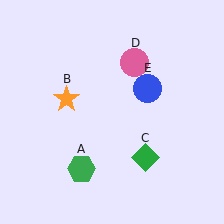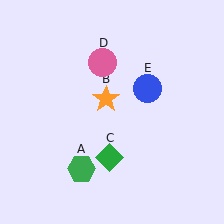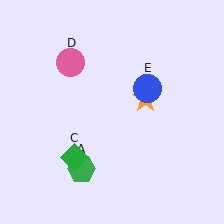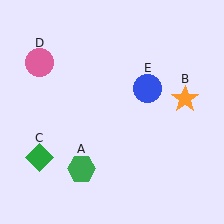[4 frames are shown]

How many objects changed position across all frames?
3 objects changed position: orange star (object B), green diamond (object C), pink circle (object D).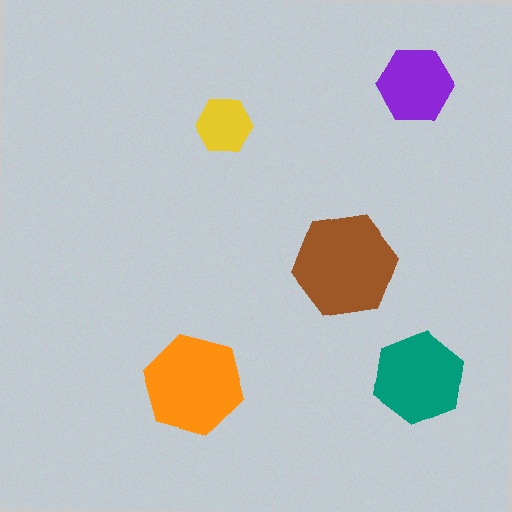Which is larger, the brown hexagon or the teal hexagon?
The brown one.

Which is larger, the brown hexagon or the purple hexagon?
The brown one.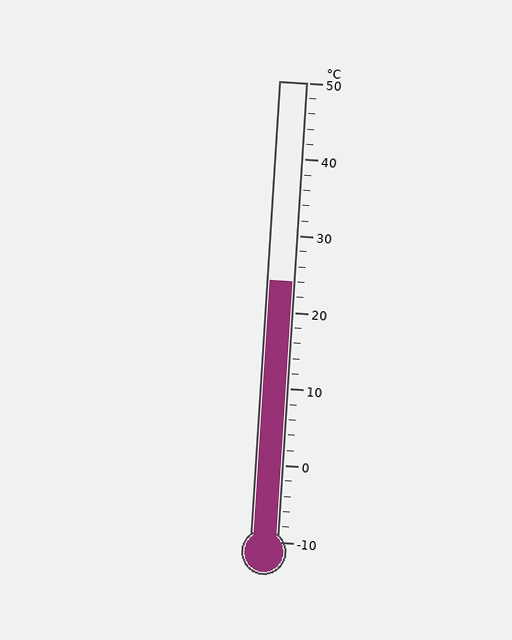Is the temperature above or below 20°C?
The temperature is above 20°C.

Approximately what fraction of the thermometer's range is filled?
The thermometer is filled to approximately 55% of its range.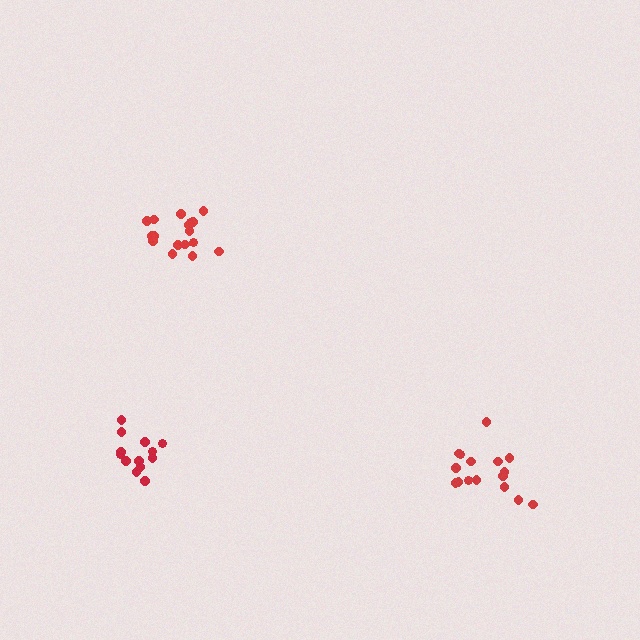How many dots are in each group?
Group 1: 13 dots, Group 2: 17 dots, Group 3: 16 dots (46 total).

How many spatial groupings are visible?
There are 3 spatial groupings.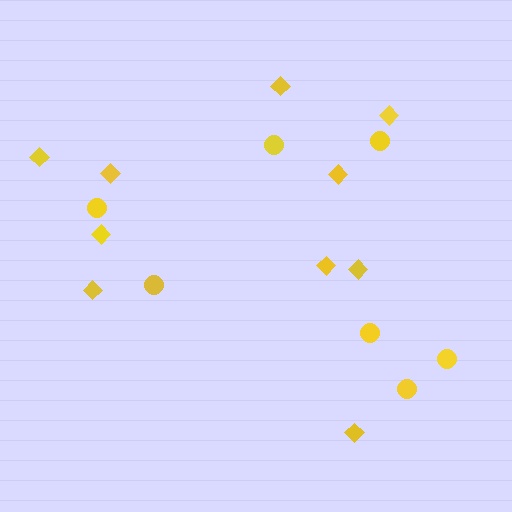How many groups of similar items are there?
There are 2 groups: one group of diamonds (10) and one group of circles (7).